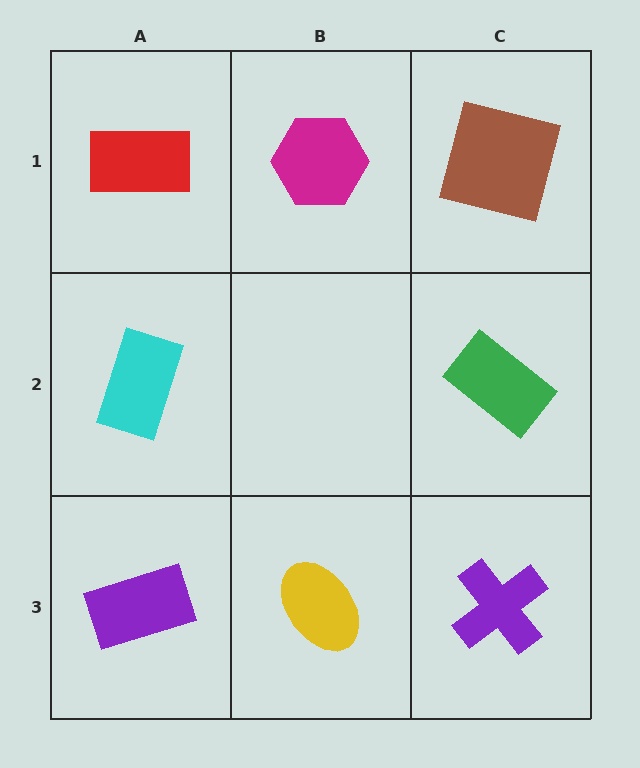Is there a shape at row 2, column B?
No, that cell is empty.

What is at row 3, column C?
A purple cross.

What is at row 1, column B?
A magenta hexagon.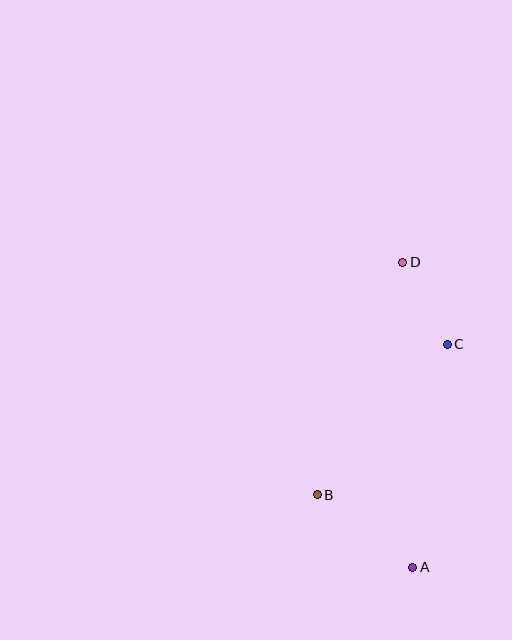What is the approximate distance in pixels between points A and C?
The distance between A and C is approximately 226 pixels.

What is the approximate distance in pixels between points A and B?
The distance between A and B is approximately 120 pixels.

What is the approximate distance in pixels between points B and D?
The distance between B and D is approximately 248 pixels.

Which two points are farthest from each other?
Points A and D are farthest from each other.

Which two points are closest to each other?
Points C and D are closest to each other.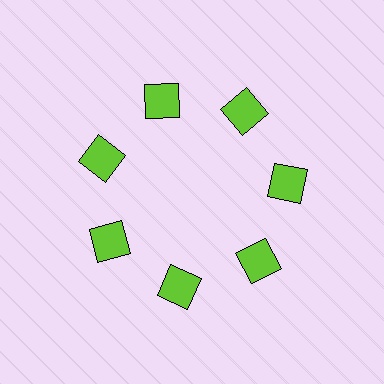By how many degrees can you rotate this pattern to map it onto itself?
The pattern maps onto itself every 51 degrees of rotation.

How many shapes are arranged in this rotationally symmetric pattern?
There are 7 shapes, arranged in 7 groups of 1.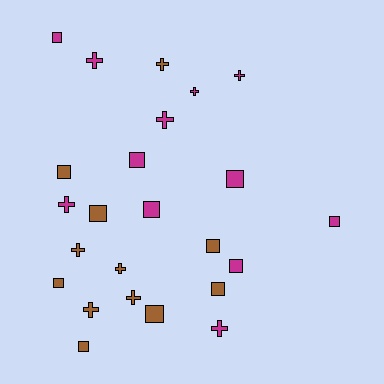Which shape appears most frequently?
Square, with 13 objects.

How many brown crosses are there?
There are 5 brown crosses.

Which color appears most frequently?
Magenta, with 12 objects.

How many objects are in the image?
There are 24 objects.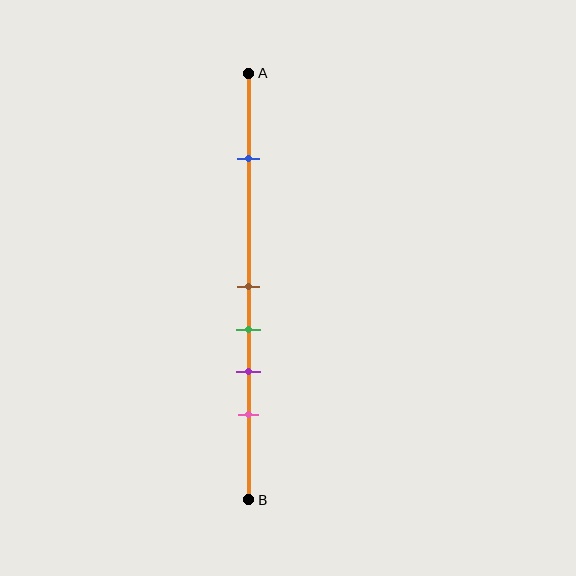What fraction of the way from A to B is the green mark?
The green mark is approximately 60% (0.6) of the way from A to B.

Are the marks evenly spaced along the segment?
No, the marks are not evenly spaced.